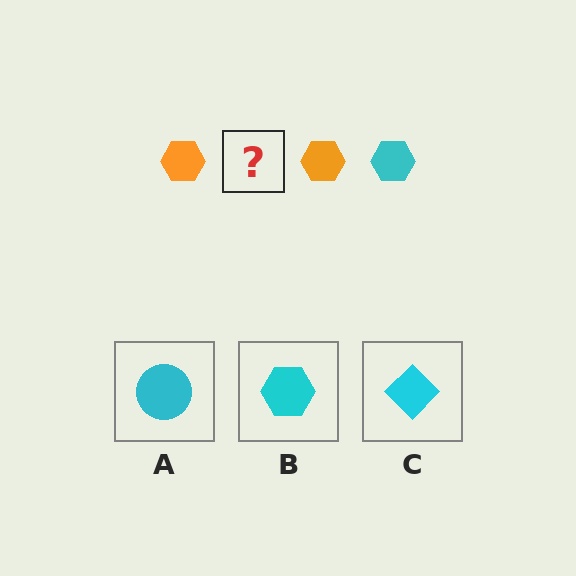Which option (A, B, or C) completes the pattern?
B.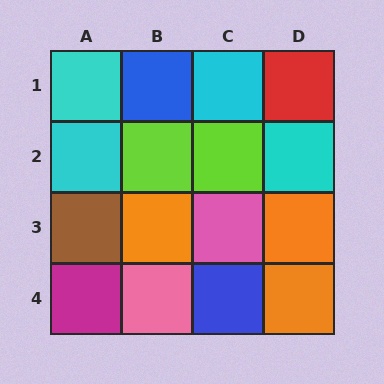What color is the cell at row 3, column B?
Orange.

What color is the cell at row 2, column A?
Cyan.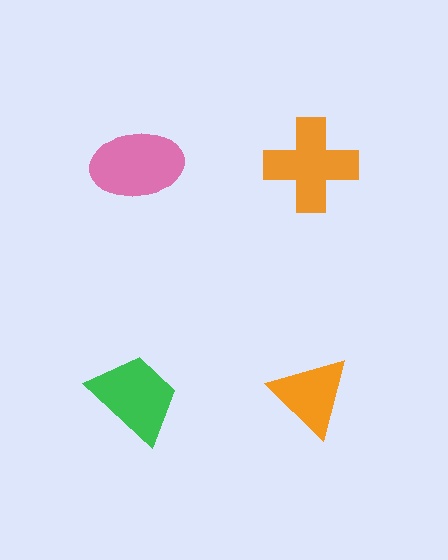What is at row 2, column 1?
A green trapezoid.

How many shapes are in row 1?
2 shapes.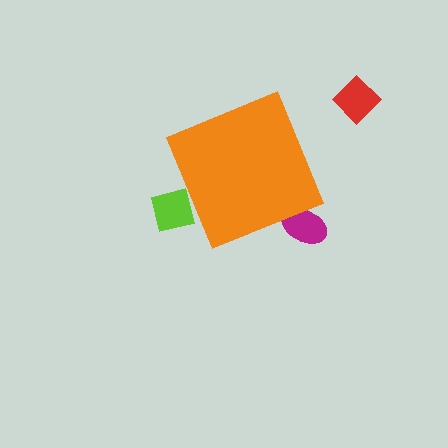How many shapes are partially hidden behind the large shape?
2 shapes are partially hidden.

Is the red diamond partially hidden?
No, the red diamond is fully visible.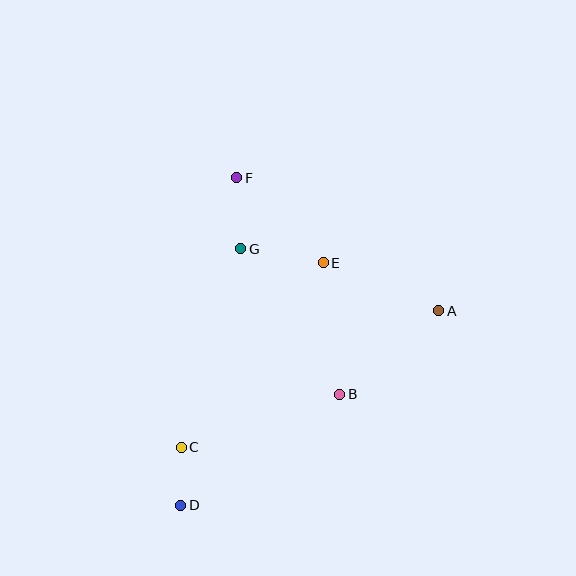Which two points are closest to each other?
Points C and D are closest to each other.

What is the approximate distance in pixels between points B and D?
The distance between B and D is approximately 194 pixels.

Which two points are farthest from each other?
Points D and F are farthest from each other.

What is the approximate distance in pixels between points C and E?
The distance between C and E is approximately 233 pixels.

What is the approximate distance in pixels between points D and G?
The distance between D and G is approximately 263 pixels.